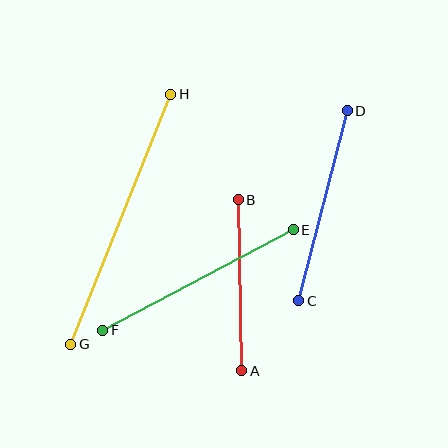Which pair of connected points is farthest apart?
Points G and H are farthest apart.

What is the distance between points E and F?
The distance is approximately 215 pixels.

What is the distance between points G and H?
The distance is approximately 269 pixels.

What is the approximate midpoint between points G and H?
The midpoint is at approximately (121, 219) pixels.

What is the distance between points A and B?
The distance is approximately 171 pixels.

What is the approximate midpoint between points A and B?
The midpoint is at approximately (240, 285) pixels.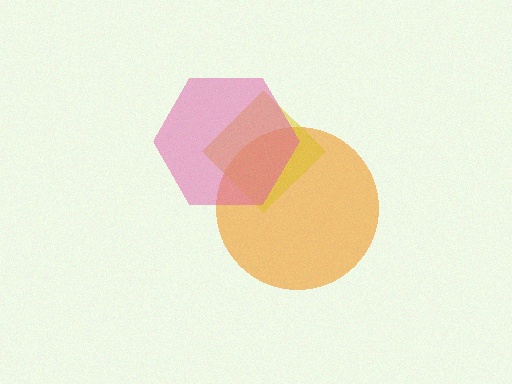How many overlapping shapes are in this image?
There are 3 overlapping shapes in the image.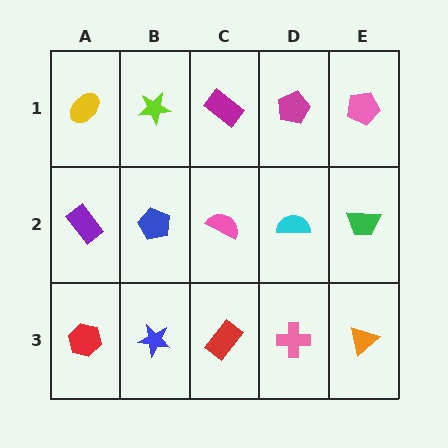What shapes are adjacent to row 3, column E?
A green trapezoid (row 2, column E), a pink cross (row 3, column D).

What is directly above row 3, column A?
A purple rectangle.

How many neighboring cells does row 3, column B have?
3.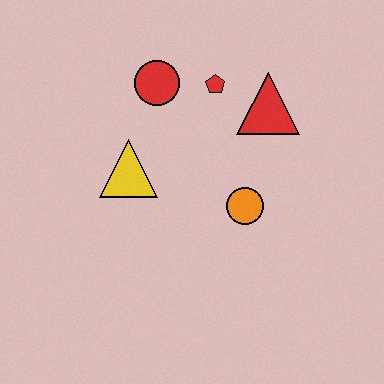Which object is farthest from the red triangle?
The yellow triangle is farthest from the red triangle.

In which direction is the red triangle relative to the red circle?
The red triangle is to the right of the red circle.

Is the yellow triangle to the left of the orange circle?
Yes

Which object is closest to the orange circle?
The red triangle is closest to the orange circle.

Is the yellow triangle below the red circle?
Yes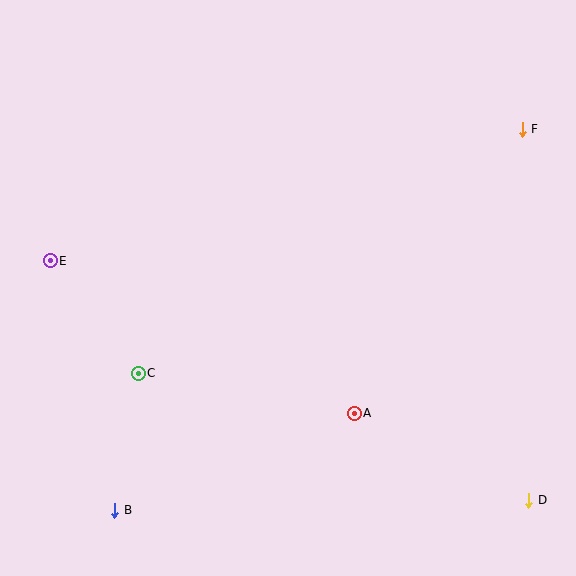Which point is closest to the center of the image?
Point A at (354, 413) is closest to the center.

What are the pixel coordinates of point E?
Point E is at (50, 261).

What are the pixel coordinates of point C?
Point C is at (138, 373).